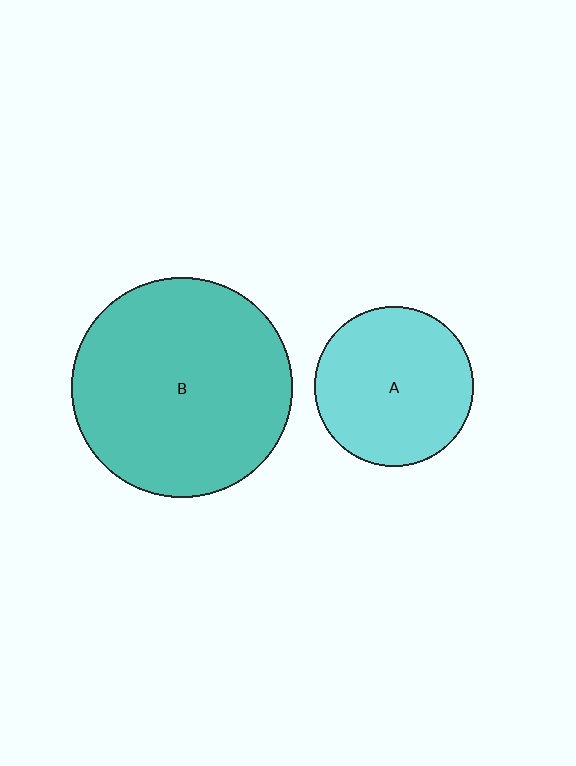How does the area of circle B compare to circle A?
Approximately 1.9 times.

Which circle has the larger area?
Circle B (teal).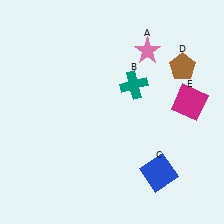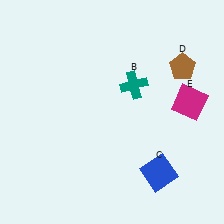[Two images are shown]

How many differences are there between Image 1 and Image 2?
There is 1 difference between the two images.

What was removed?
The pink star (A) was removed in Image 2.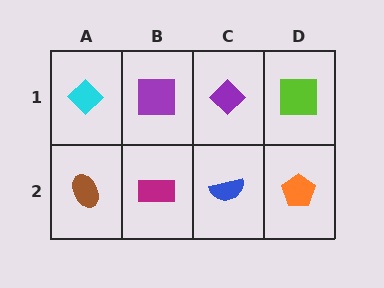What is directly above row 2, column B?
A purple square.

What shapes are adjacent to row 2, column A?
A cyan diamond (row 1, column A), a magenta rectangle (row 2, column B).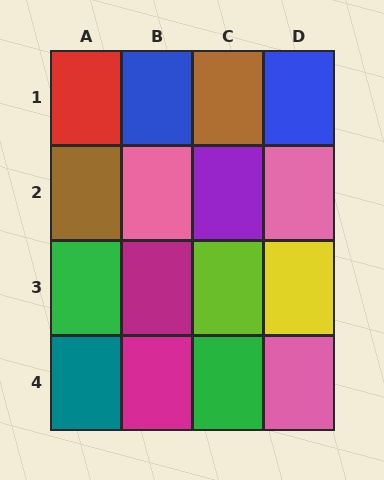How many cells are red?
1 cell is red.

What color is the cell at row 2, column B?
Pink.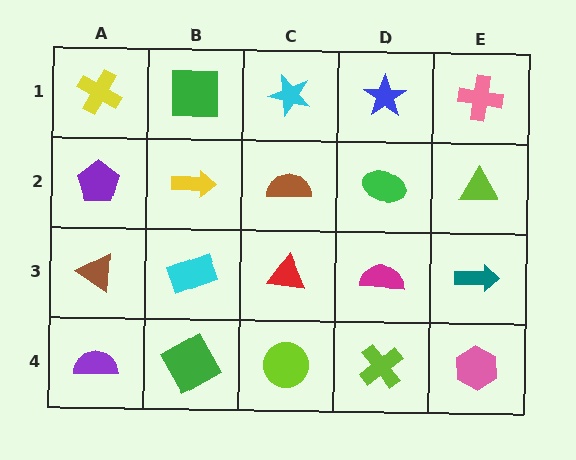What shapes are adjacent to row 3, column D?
A green ellipse (row 2, column D), a lime cross (row 4, column D), a red triangle (row 3, column C), a teal arrow (row 3, column E).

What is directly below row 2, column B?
A cyan rectangle.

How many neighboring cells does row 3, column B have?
4.